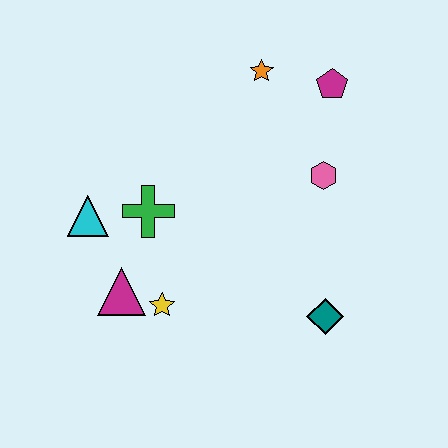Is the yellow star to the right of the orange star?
No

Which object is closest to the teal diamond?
The pink hexagon is closest to the teal diamond.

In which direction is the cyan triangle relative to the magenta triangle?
The cyan triangle is above the magenta triangle.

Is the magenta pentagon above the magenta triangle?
Yes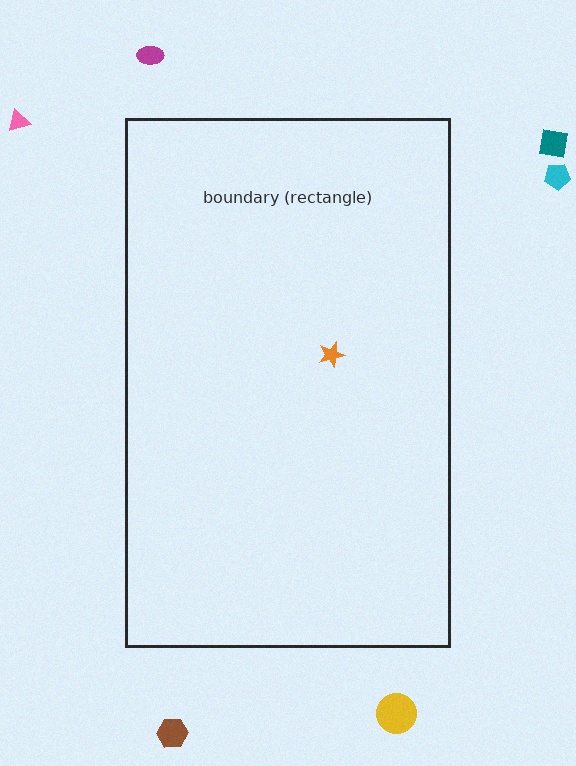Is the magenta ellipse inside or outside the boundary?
Outside.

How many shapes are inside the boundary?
1 inside, 6 outside.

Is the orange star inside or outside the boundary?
Inside.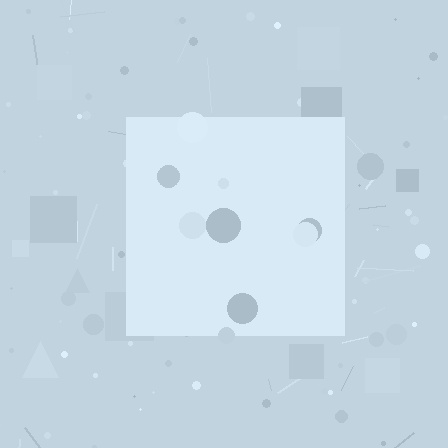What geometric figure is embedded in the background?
A square is embedded in the background.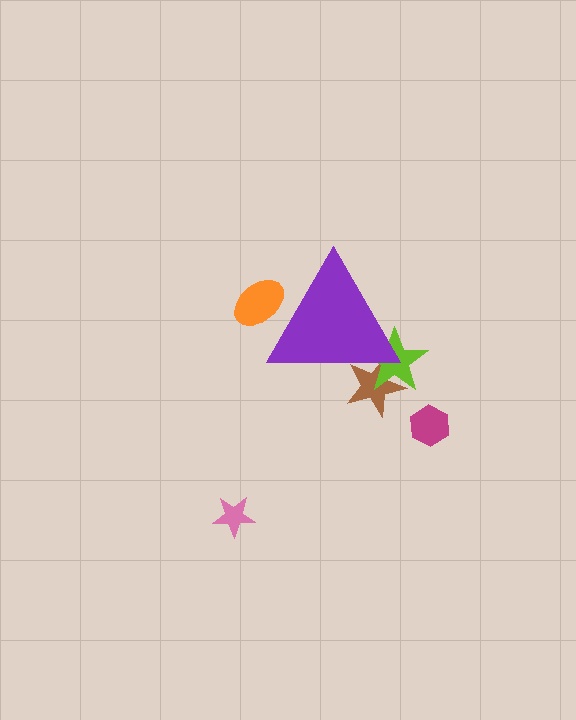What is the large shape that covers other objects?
A purple triangle.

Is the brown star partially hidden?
Yes, the brown star is partially hidden behind the purple triangle.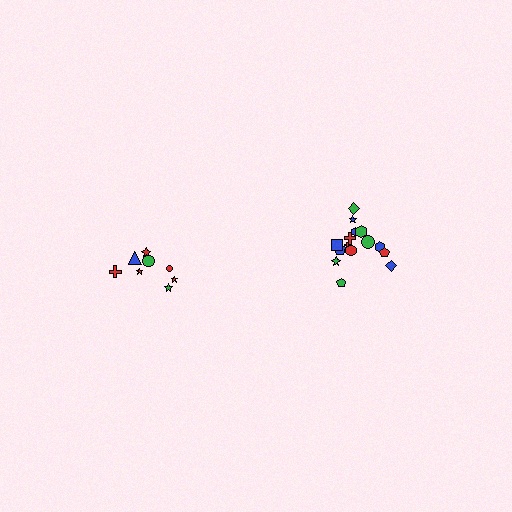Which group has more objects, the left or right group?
The right group.